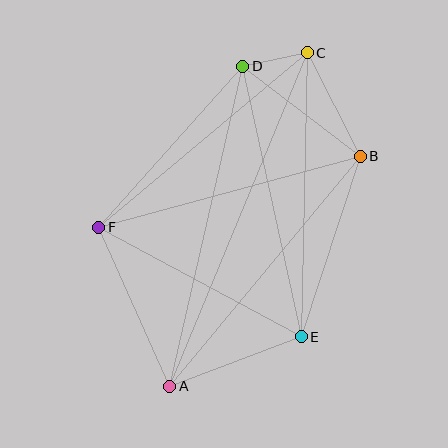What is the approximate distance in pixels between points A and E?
The distance between A and E is approximately 140 pixels.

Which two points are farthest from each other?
Points A and C are farthest from each other.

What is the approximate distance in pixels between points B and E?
The distance between B and E is approximately 190 pixels.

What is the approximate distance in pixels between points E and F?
The distance between E and F is approximately 230 pixels.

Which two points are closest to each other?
Points C and D are closest to each other.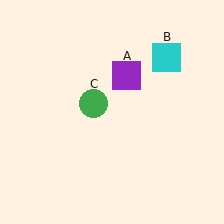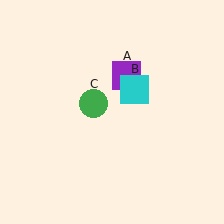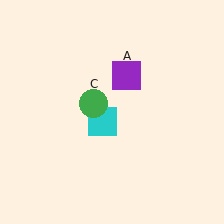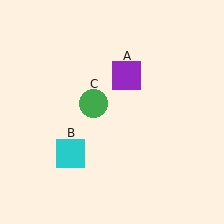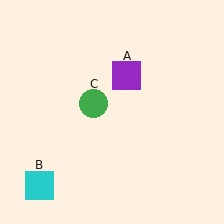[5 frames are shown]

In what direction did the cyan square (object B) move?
The cyan square (object B) moved down and to the left.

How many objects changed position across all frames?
1 object changed position: cyan square (object B).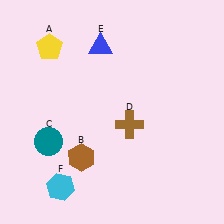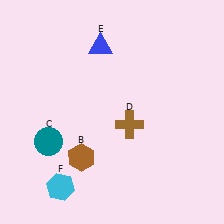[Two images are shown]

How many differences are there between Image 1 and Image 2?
There is 1 difference between the two images.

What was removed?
The yellow pentagon (A) was removed in Image 2.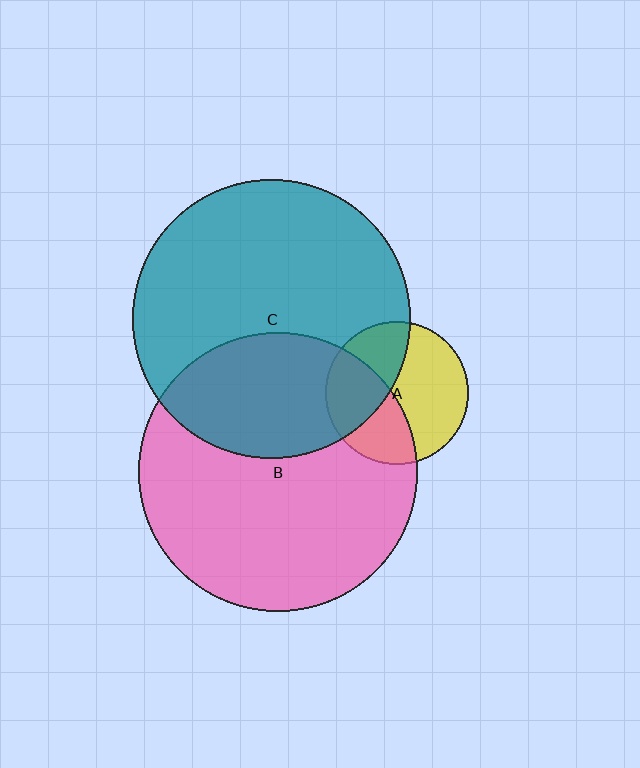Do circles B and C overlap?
Yes.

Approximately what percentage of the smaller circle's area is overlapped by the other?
Approximately 35%.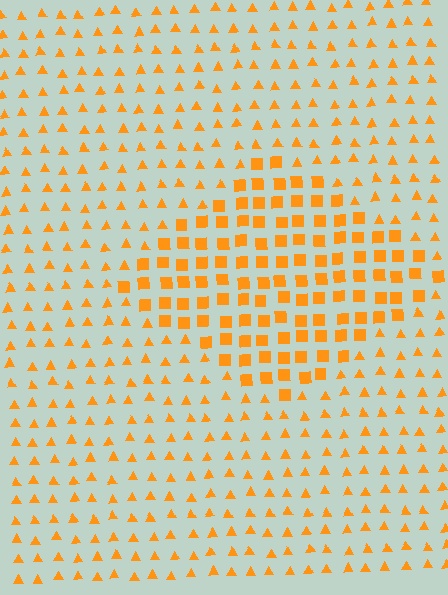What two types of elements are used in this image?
The image uses squares inside the diamond region and triangles outside it.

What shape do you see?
I see a diamond.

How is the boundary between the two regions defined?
The boundary is defined by a change in element shape: squares inside vs. triangles outside. All elements share the same color and spacing.